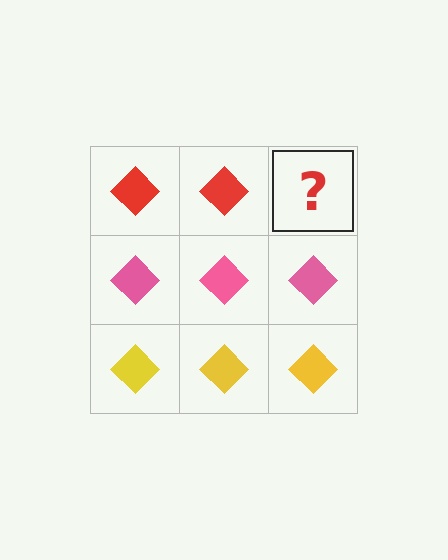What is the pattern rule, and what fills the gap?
The rule is that each row has a consistent color. The gap should be filled with a red diamond.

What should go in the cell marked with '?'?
The missing cell should contain a red diamond.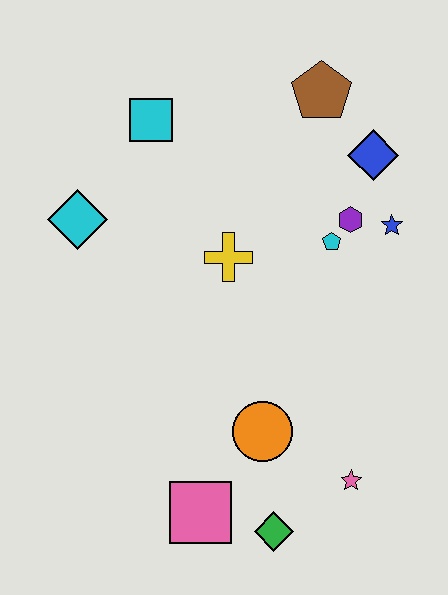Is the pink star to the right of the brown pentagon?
Yes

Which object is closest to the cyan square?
The cyan diamond is closest to the cyan square.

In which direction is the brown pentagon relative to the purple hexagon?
The brown pentagon is above the purple hexagon.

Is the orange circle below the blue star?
Yes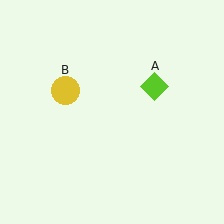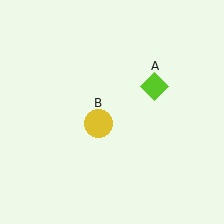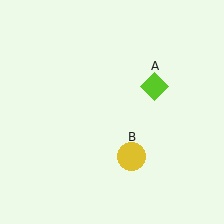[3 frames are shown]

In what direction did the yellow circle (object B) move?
The yellow circle (object B) moved down and to the right.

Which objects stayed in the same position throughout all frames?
Lime diamond (object A) remained stationary.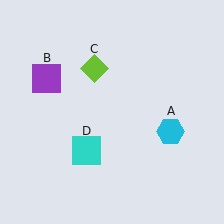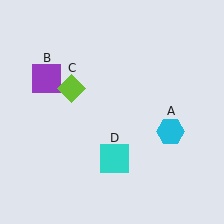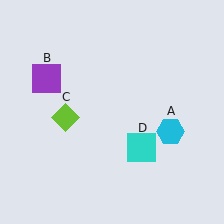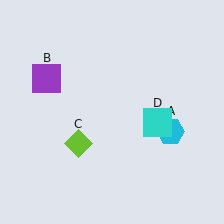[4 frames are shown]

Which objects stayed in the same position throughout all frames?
Cyan hexagon (object A) and purple square (object B) remained stationary.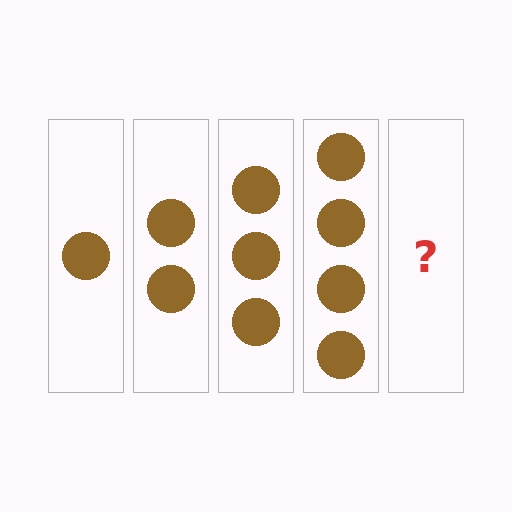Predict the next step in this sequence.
The next step is 5 circles.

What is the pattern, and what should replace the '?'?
The pattern is that each step adds one more circle. The '?' should be 5 circles.